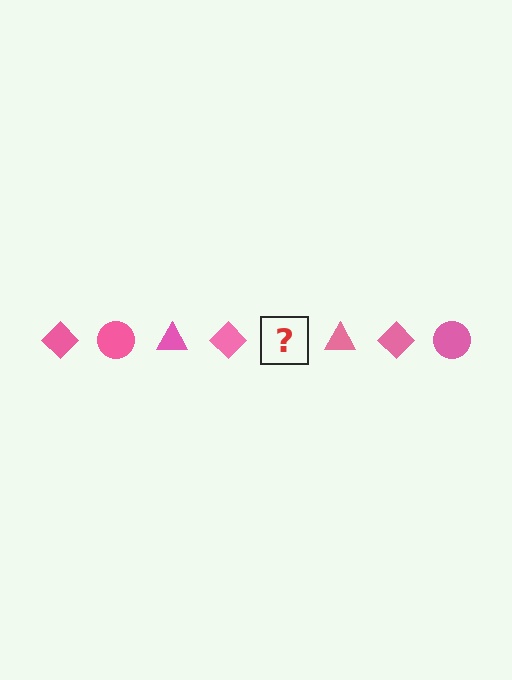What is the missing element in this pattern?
The missing element is a pink circle.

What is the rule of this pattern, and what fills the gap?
The rule is that the pattern cycles through diamond, circle, triangle shapes in pink. The gap should be filled with a pink circle.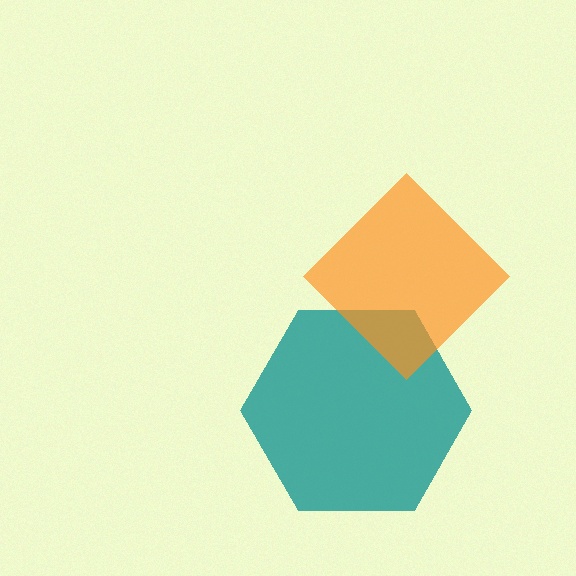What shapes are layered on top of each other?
The layered shapes are: a teal hexagon, an orange diamond.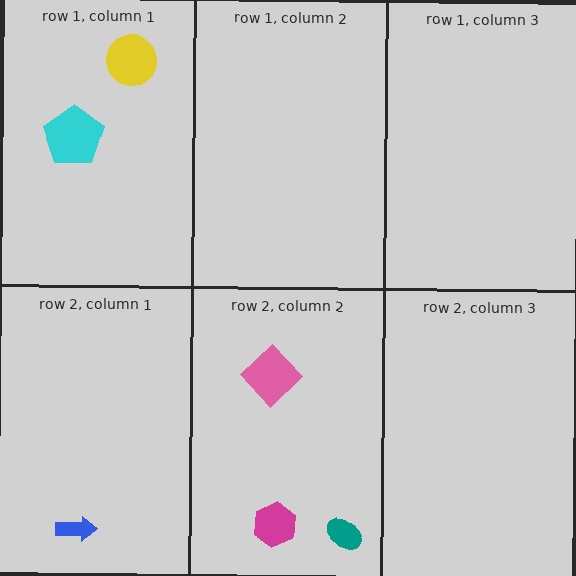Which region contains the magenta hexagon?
The row 2, column 2 region.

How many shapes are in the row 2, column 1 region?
1.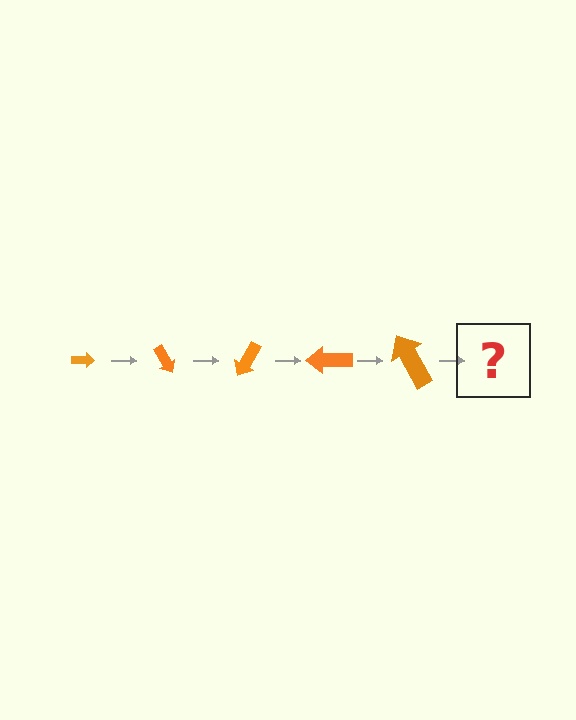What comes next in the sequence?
The next element should be an arrow, larger than the previous one and rotated 300 degrees from the start.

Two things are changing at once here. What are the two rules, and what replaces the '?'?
The two rules are that the arrow grows larger each step and it rotates 60 degrees each step. The '?' should be an arrow, larger than the previous one and rotated 300 degrees from the start.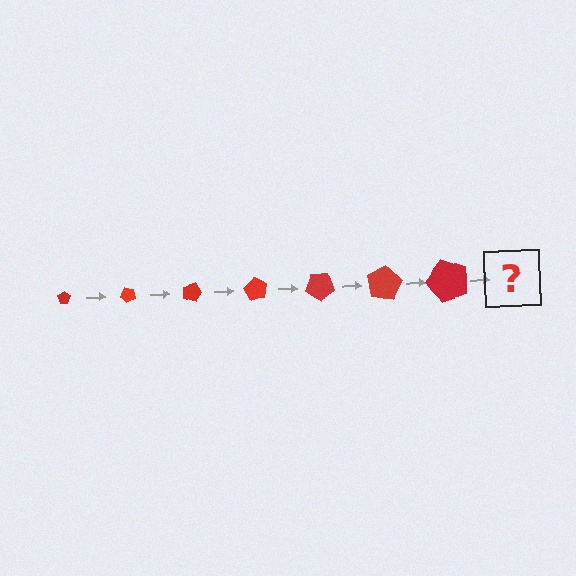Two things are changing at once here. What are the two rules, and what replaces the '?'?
The two rules are that the pentagon grows larger each step and it rotates 45 degrees each step. The '?' should be a pentagon, larger than the previous one and rotated 315 degrees from the start.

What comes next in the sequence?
The next element should be a pentagon, larger than the previous one and rotated 315 degrees from the start.